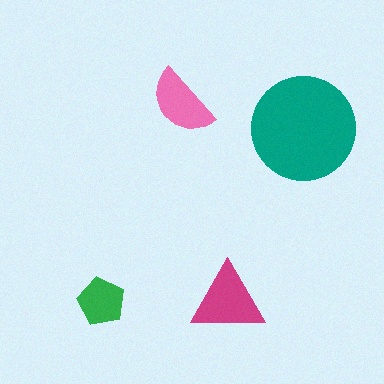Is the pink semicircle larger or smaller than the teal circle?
Smaller.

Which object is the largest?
The teal circle.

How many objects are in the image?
There are 4 objects in the image.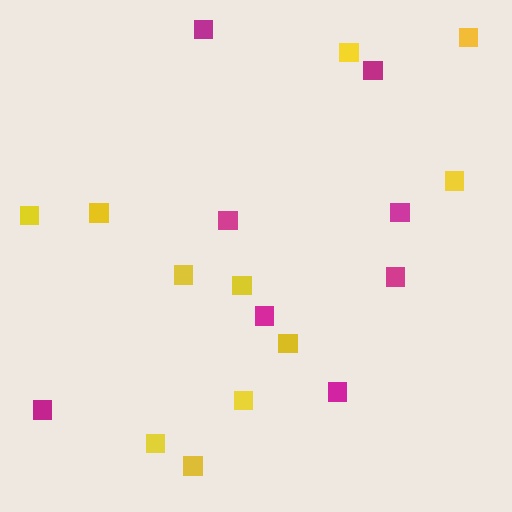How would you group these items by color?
There are 2 groups: one group of yellow squares (11) and one group of magenta squares (8).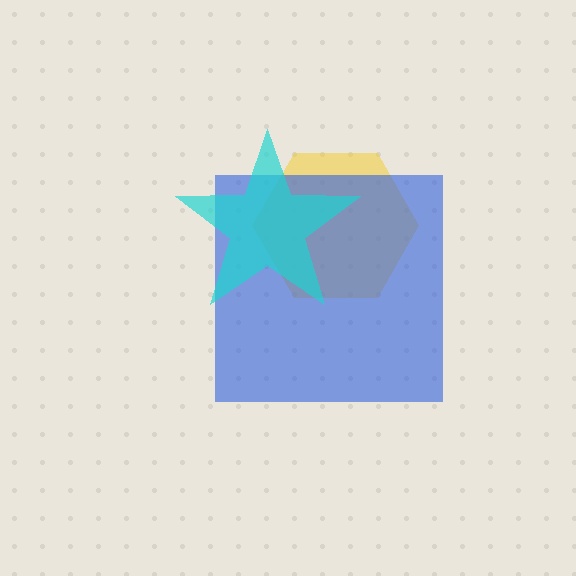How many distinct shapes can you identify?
There are 3 distinct shapes: a yellow hexagon, a blue square, a cyan star.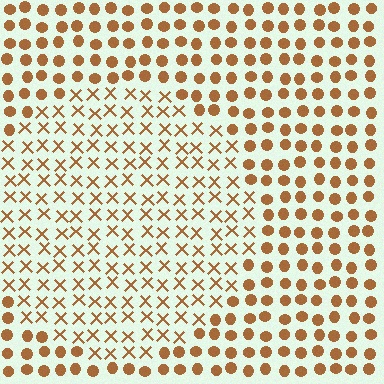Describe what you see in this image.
The image is filled with small brown elements arranged in a uniform grid. A circle-shaped region contains X marks, while the surrounding area contains circles. The boundary is defined purely by the change in element shape.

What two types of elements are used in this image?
The image uses X marks inside the circle region and circles outside it.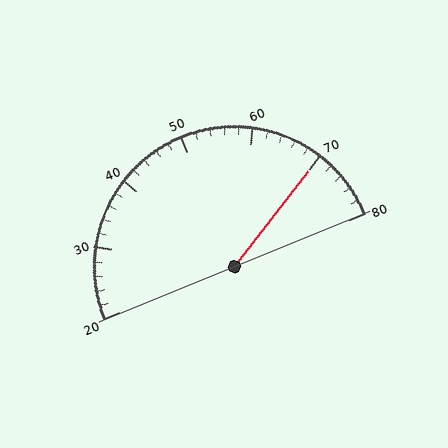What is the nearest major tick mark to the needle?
The nearest major tick mark is 70.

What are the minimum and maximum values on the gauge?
The gauge ranges from 20 to 80.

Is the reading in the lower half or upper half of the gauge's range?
The reading is in the upper half of the range (20 to 80).